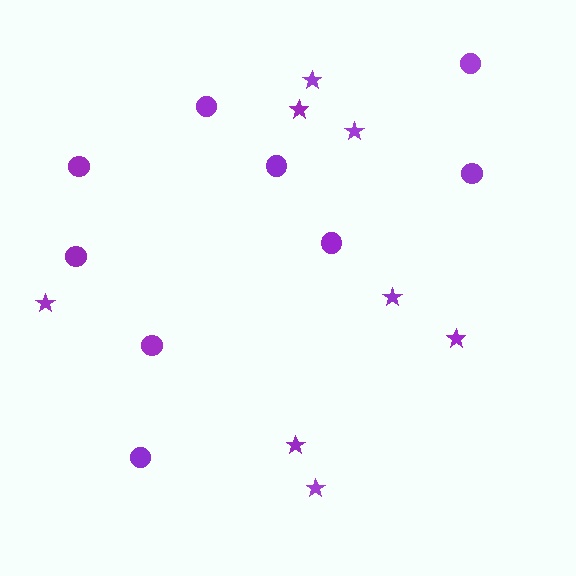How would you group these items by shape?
There are 2 groups: one group of circles (9) and one group of stars (8).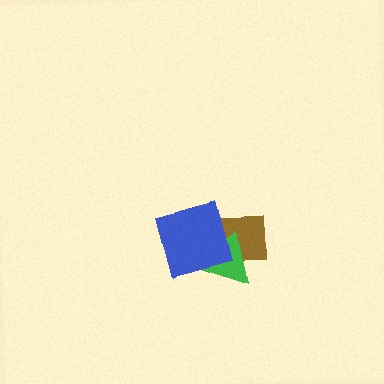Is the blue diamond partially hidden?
No, no other shape covers it.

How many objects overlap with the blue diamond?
2 objects overlap with the blue diamond.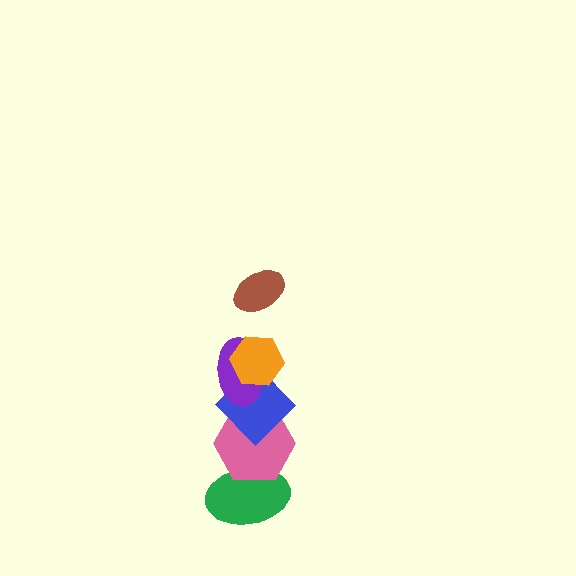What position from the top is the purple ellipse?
The purple ellipse is 3rd from the top.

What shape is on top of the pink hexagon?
The blue diamond is on top of the pink hexagon.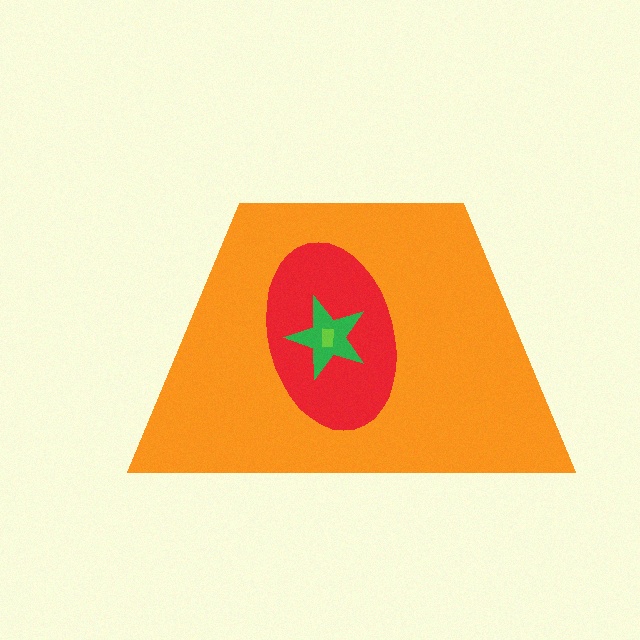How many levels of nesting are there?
4.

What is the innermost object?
The lime rectangle.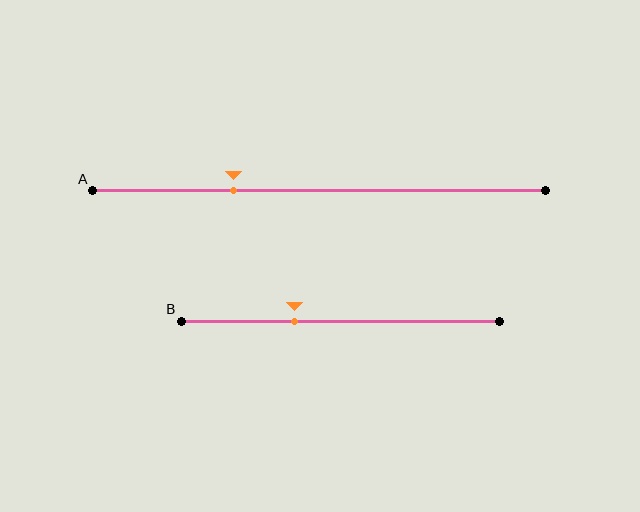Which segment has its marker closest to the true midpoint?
Segment B has its marker closest to the true midpoint.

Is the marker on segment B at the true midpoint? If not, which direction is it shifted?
No, the marker on segment B is shifted to the left by about 14% of the segment length.